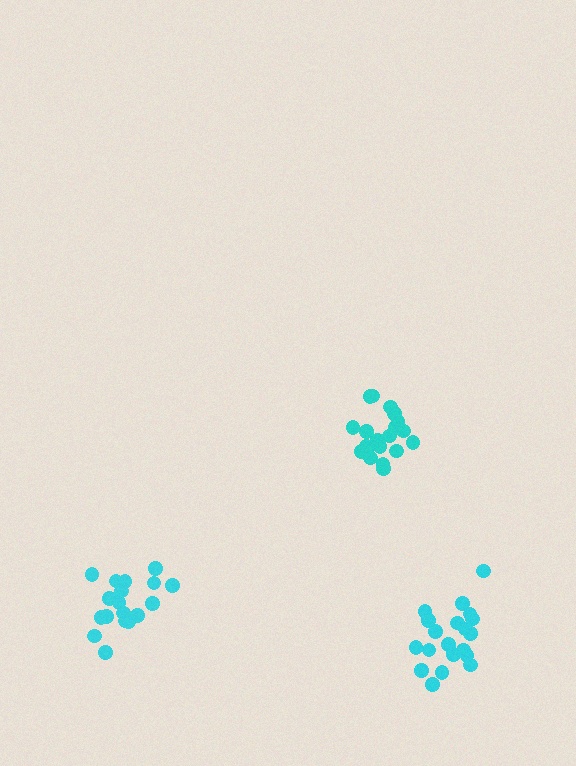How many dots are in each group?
Group 1: 21 dots, Group 2: 20 dots, Group 3: 18 dots (59 total).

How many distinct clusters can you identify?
There are 3 distinct clusters.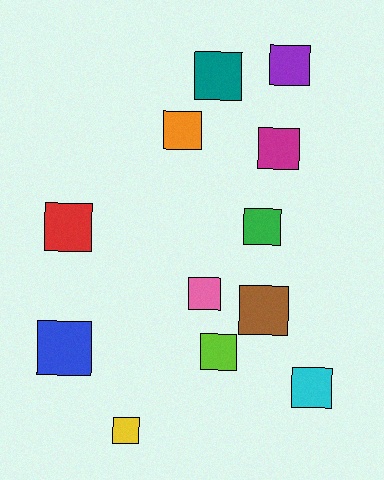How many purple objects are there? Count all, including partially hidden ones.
There is 1 purple object.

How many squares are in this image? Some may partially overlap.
There are 12 squares.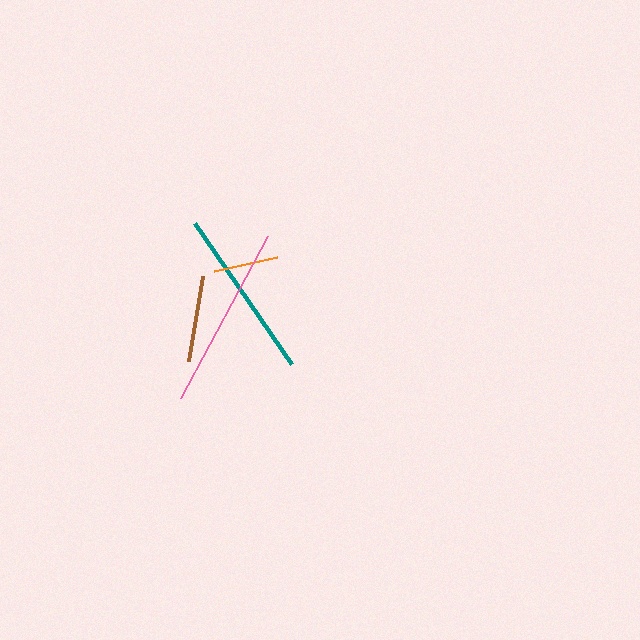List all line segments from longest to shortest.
From longest to shortest: pink, teal, brown, orange.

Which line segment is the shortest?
The orange line is the shortest at approximately 64 pixels.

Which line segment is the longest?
The pink line is the longest at approximately 184 pixels.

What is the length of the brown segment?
The brown segment is approximately 86 pixels long.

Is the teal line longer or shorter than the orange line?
The teal line is longer than the orange line.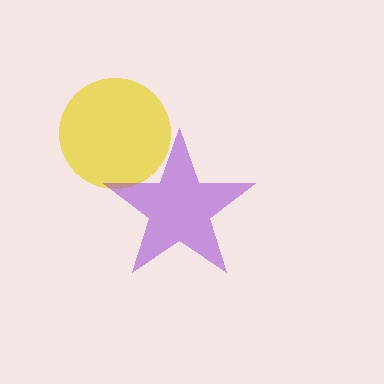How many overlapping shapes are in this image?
There are 2 overlapping shapes in the image.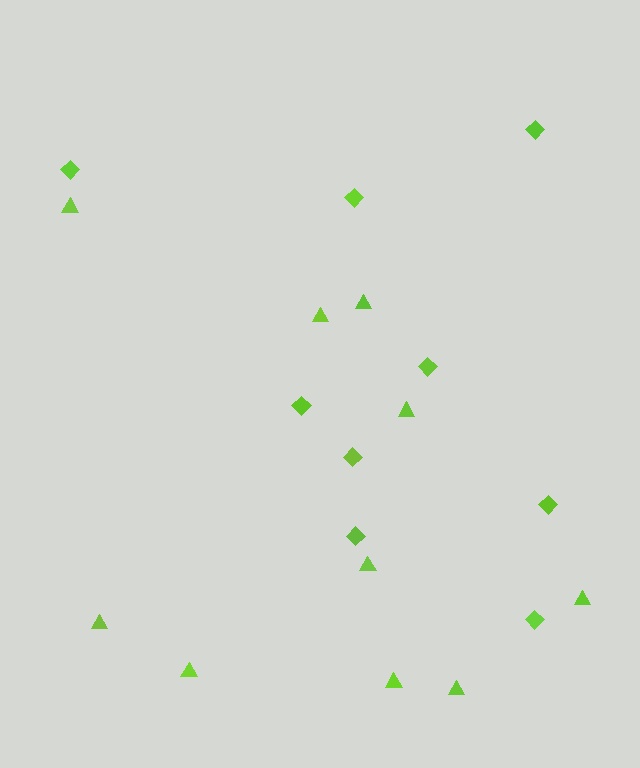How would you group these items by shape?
There are 2 groups: one group of triangles (10) and one group of diamonds (9).